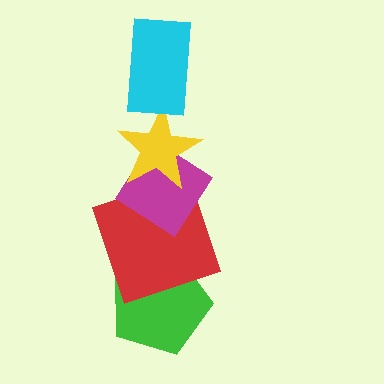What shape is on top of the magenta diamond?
The yellow star is on top of the magenta diamond.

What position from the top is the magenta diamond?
The magenta diamond is 3rd from the top.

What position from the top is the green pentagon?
The green pentagon is 5th from the top.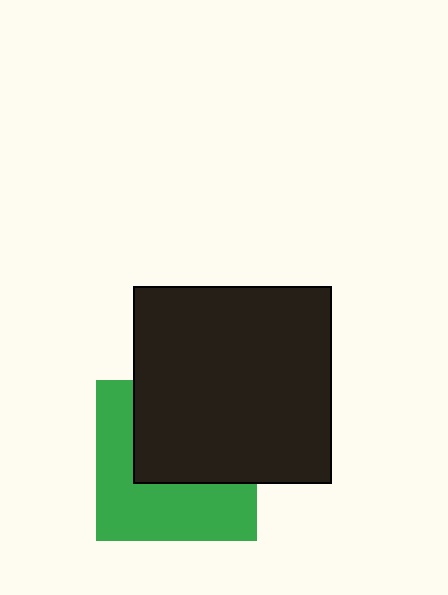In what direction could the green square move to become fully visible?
The green square could move down. That would shift it out from behind the black square entirely.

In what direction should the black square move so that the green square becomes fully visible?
The black square should move up. That is the shortest direction to clear the overlap and leave the green square fully visible.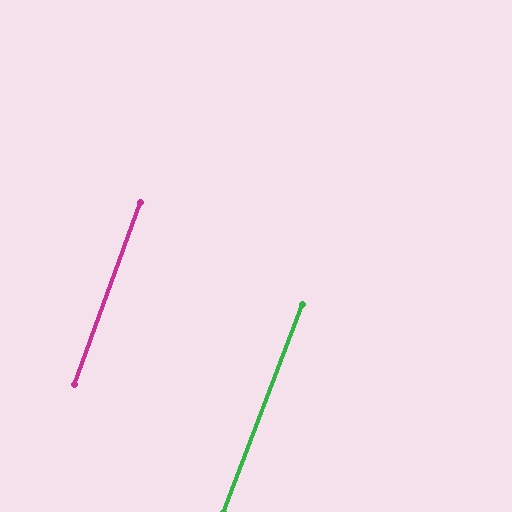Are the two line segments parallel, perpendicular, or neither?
Parallel — their directions differ by only 1.2°.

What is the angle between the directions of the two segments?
Approximately 1 degree.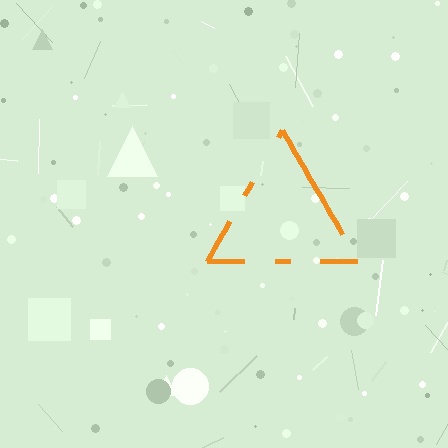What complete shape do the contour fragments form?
The contour fragments form a triangle.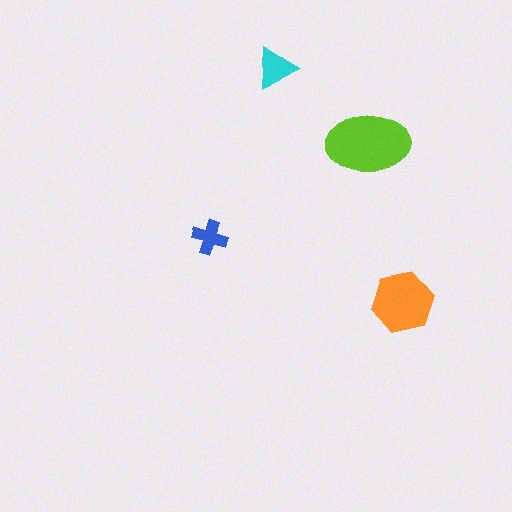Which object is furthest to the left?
The blue cross is leftmost.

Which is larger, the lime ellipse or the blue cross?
The lime ellipse.